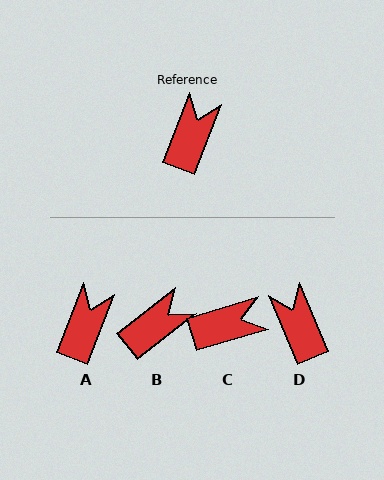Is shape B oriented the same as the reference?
No, it is off by about 31 degrees.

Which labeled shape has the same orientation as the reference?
A.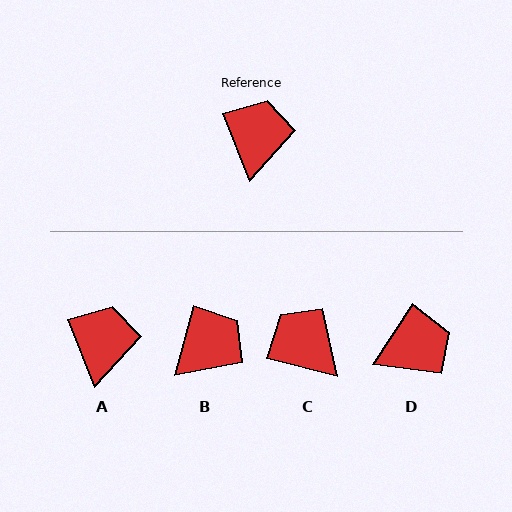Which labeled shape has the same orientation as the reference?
A.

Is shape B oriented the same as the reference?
No, it is off by about 37 degrees.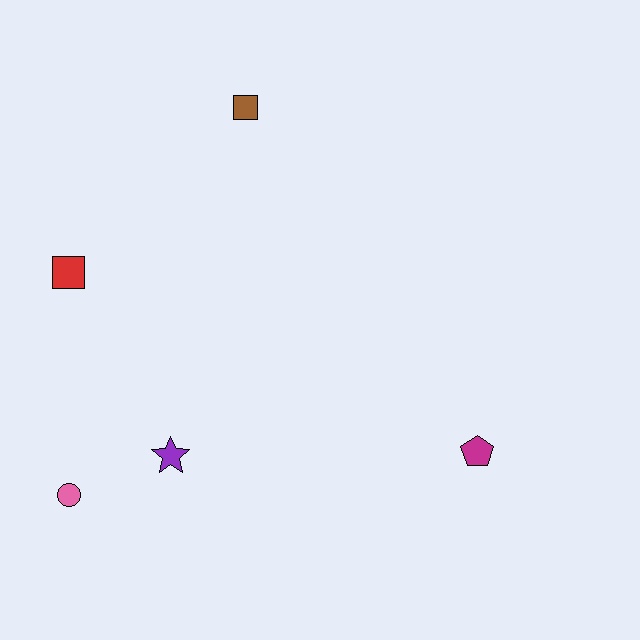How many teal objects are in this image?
There are no teal objects.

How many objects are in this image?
There are 5 objects.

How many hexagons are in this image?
There are no hexagons.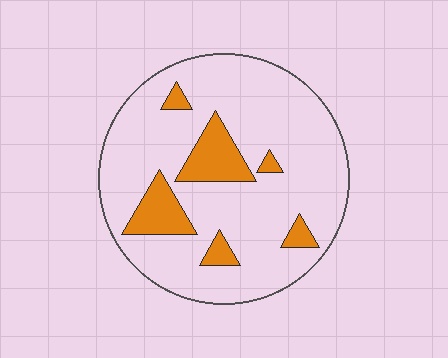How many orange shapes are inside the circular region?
6.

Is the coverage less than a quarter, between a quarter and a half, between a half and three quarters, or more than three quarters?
Less than a quarter.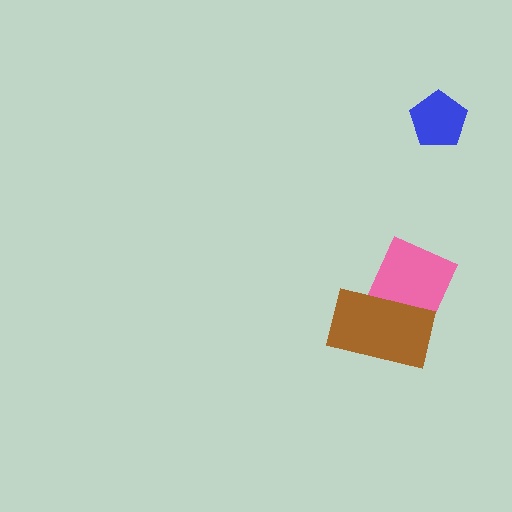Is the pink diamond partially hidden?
Yes, it is partially covered by another shape.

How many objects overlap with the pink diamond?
1 object overlaps with the pink diamond.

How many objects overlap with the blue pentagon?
0 objects overlap with the blue pentagon.